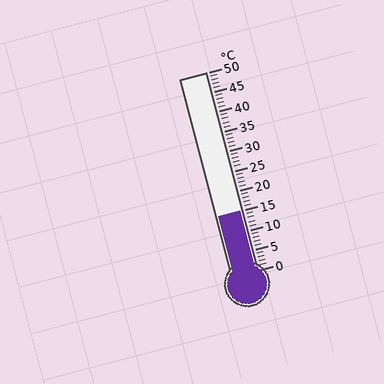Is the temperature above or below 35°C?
The temperature is below 35°C.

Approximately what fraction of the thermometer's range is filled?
The thermometer is filled to approximately 30% of its range.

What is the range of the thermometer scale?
The thermometer scale ranges from 0°C to 50°C.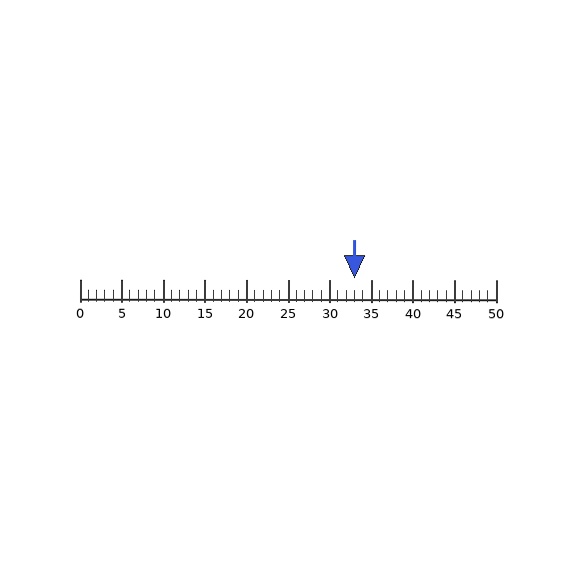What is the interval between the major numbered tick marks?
The major tick marks are spaced 5 units apart.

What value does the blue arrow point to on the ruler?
The blue arrow points to approximately 33.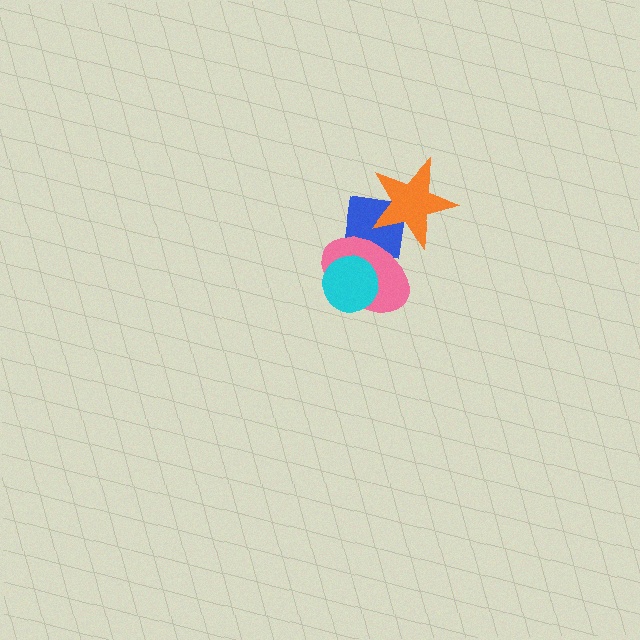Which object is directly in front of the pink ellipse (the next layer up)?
The orange star is directly in front of the pink ellipse.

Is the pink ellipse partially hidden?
Yes, it is partially covered by another shape.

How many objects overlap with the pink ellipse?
3 objects overlap with the pink ellipse.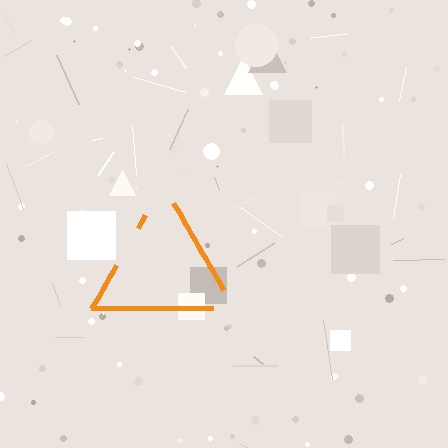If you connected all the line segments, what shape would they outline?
They would outline a triangle.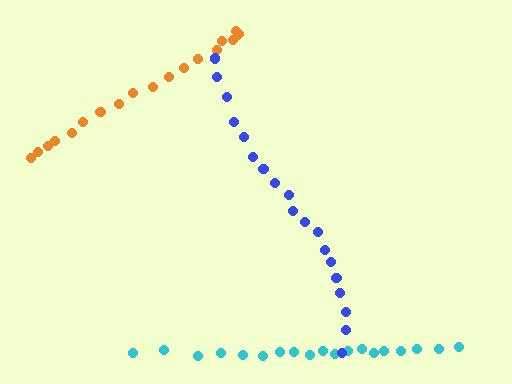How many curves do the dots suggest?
There are 3 distinct paths.